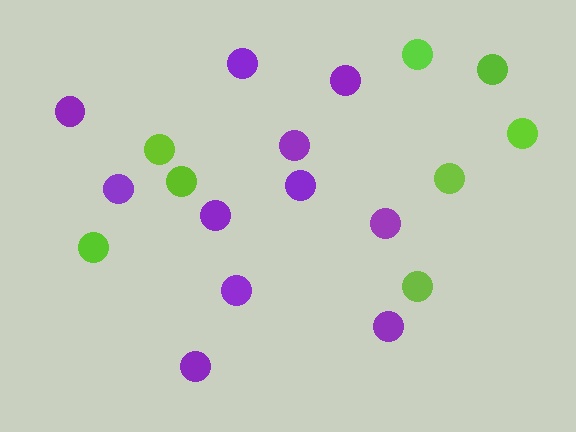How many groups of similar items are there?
There are 2 groups: one group of purple circles (11) and one group of lime circles (8).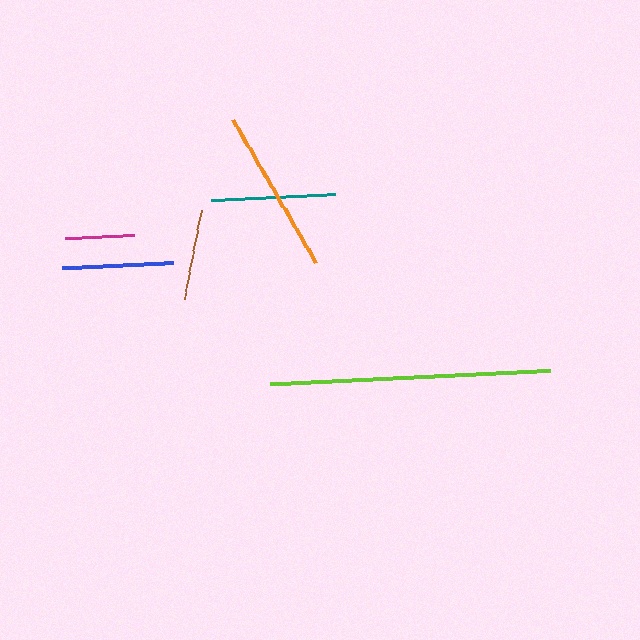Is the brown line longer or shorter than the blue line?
The blue line is longer than the brown line.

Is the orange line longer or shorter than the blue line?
The orange line is longer than the blue line.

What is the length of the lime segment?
The lime segment is approximately 279 pixels long.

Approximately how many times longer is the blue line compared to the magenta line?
The blue line is approximately 1.6 times the length of the magenta line.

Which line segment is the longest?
The lime line is the longest at approximately 279 pixels.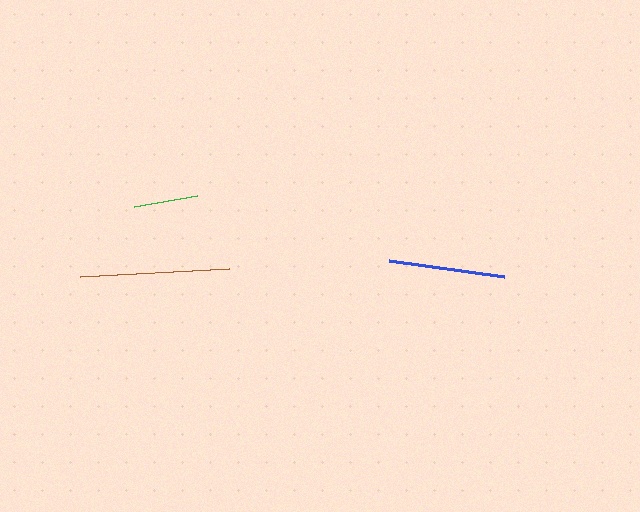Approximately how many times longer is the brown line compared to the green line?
The brown line is approximately 2.3 times the length of the green line.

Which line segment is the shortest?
The green line is the shortest at approximately 65 pixels.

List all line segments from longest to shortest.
From longest to shortest: brown, blue, green.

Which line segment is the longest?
The brown line is the longest at approximately 149 pixels.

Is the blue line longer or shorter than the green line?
The blue line is longer than the green line.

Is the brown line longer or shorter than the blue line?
The brown line is longer than the blue line.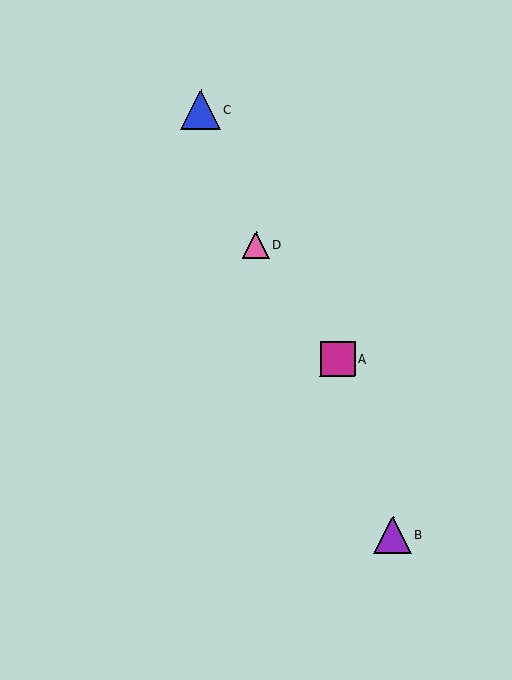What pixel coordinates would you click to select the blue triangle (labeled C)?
Click at (201, 110) to select the blue triangle C.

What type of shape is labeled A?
Shape A is a magenta square.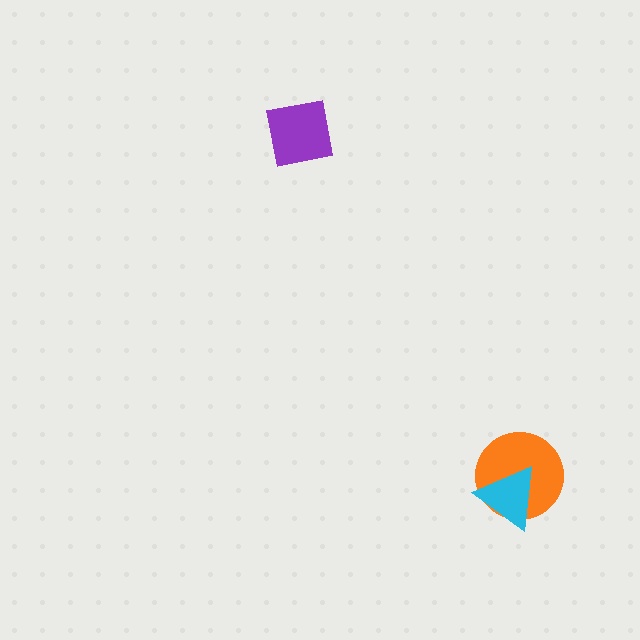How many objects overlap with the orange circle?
1 object overlaps with the orange circle.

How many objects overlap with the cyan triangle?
1 object overlaps with the cyan triangle.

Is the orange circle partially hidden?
Yes, it is partially covered by another shape.